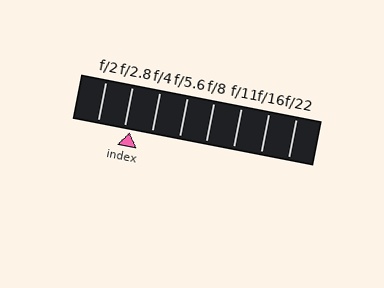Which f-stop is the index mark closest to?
The index mark is closest to f/2.8.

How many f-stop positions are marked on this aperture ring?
There are 8 f-stop positions marked.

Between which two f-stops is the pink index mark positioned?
The index mark is between f/2.8 and f/4.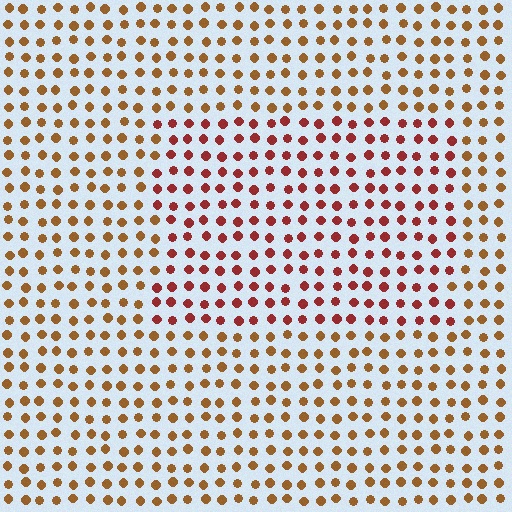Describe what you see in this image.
The image is filled with small brown elements in a uniform arrangement. A rectangle-shaped region is visible where the elements are tinted to a slightly different hue, forming a subtle color boundary.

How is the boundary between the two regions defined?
The boundary is defined purely by a slight shift in hue (about 33 degrees). Spacing, size, and orientation are identical on both sides.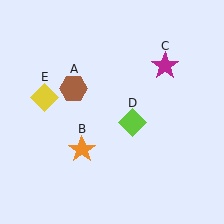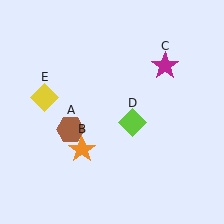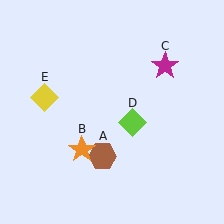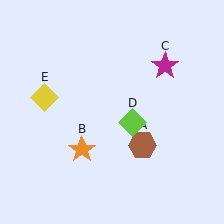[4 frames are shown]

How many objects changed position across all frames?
1 object changed position: brown hexagon (object A).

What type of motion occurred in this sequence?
The brown hexagon (object A) rotated counterclockwise around the center of the scene.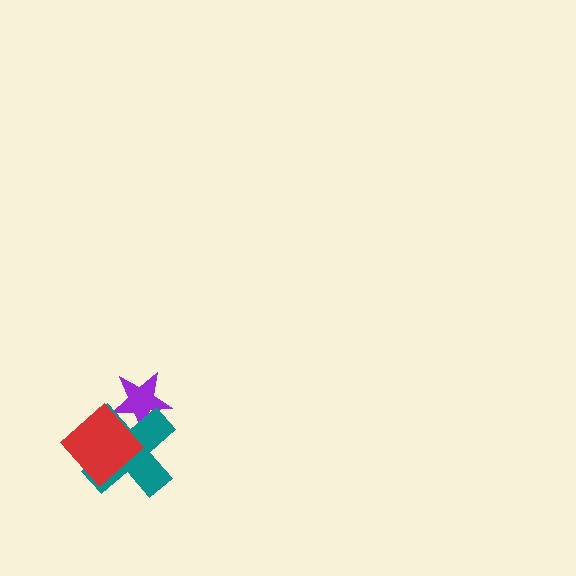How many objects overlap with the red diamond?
1 object overlaps with the red diamond.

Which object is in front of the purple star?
The teal cross is in front of the purple star.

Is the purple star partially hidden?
Yes, it is partially covered by another shape.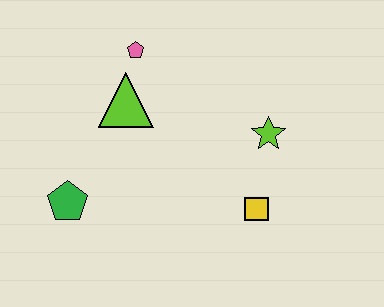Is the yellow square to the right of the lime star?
No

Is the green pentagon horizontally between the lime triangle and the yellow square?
No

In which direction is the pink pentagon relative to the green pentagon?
The pink pentagon is above the green pentagon.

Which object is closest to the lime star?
The yellow square is closest to the lime star.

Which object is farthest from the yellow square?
The pink pentagon is farthest from the yellow square.